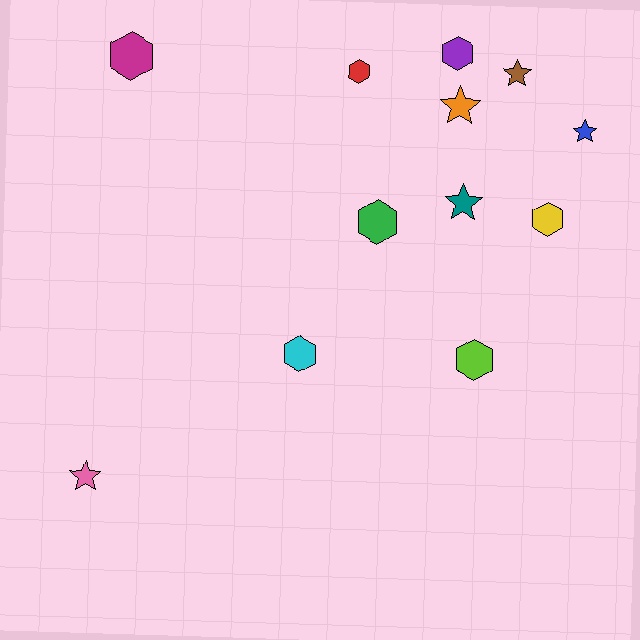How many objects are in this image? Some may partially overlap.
There are 12 objects.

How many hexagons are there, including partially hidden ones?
There are 7 hexagons.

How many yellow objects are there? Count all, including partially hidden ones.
There is 1 yellow object.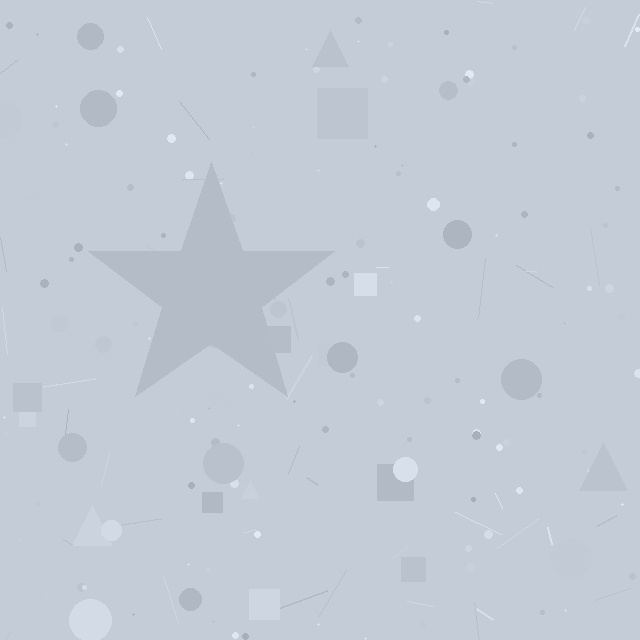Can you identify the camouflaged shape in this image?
The camouflaged shape is a star.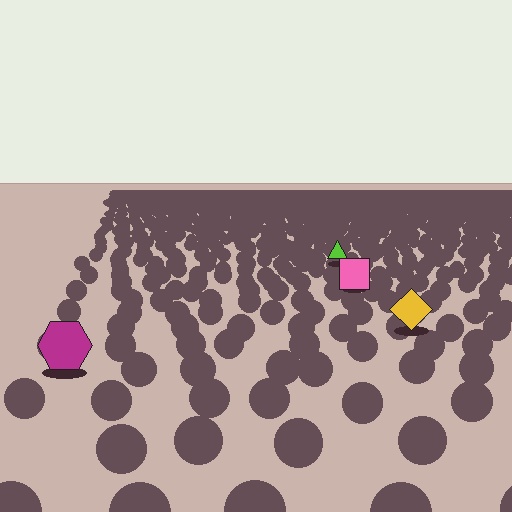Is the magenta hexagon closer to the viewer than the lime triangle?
Yes. The magenta hexagon is closer — you can tell from the texture gradient: the ground texture is coarser near it.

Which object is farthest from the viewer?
The lime triangle is farthest from the viewer. It appears smaller and the ground texture around it is denser.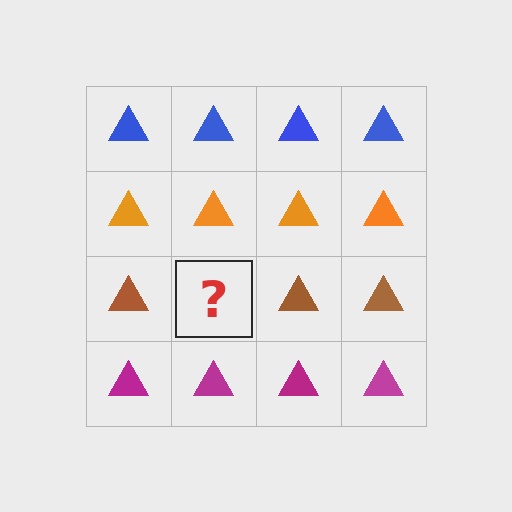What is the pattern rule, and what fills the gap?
The rule is that each row has a consistent color. The gap should be filled with a brown triangle.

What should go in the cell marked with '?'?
The missing cell should contain a brown triangle.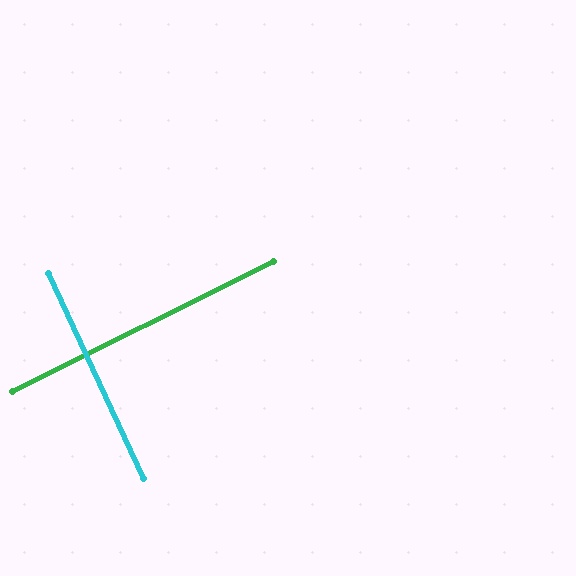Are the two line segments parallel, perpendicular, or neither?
Perpendicular — they meet at approximately 88°.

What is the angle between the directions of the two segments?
Approximately 88 degrees.